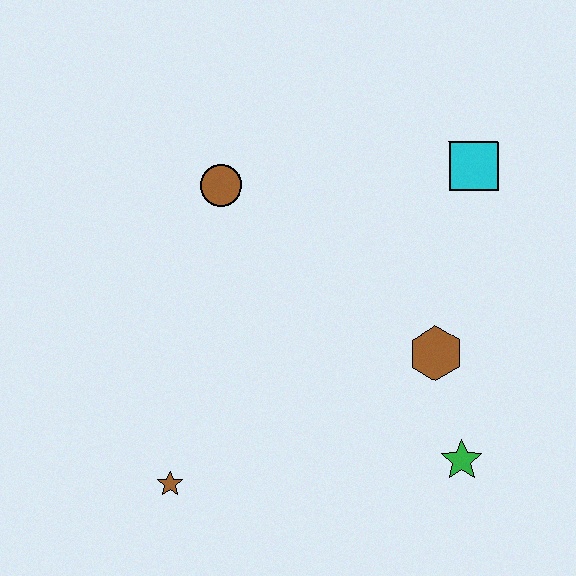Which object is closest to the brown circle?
The cyan square is closest to the brown circle.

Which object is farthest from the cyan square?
The brown star is farthest from the cyan square.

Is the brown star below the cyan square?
Yes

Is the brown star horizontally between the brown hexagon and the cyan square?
No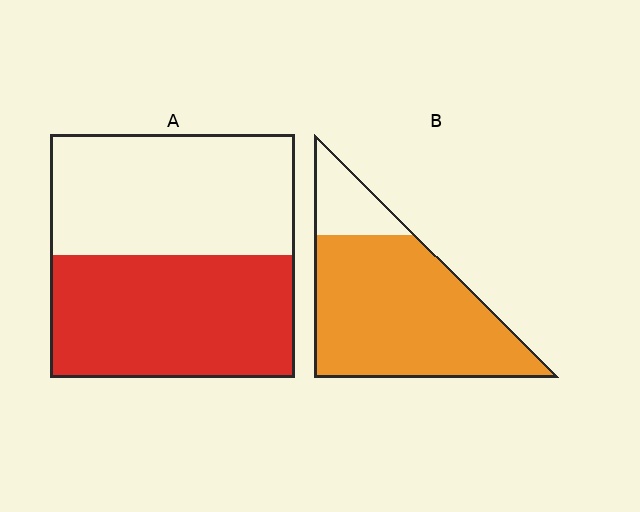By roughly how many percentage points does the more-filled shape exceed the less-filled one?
By roughly 30 percentage points (B over A).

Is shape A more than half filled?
Roughly half.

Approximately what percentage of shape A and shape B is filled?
A is approximately 50% and B is approximately 85%.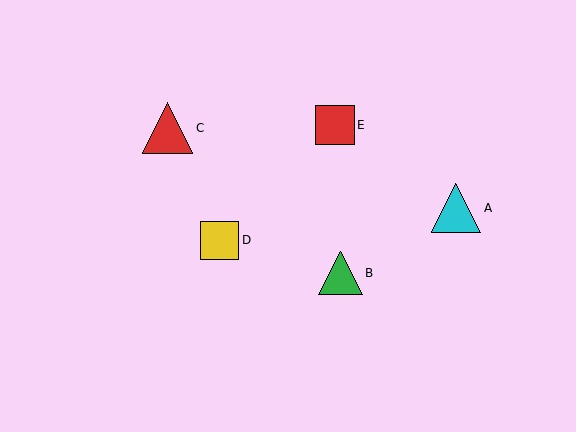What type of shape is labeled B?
Shape B is a green triangle.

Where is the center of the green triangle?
The center of the green triangle is at (340, 273).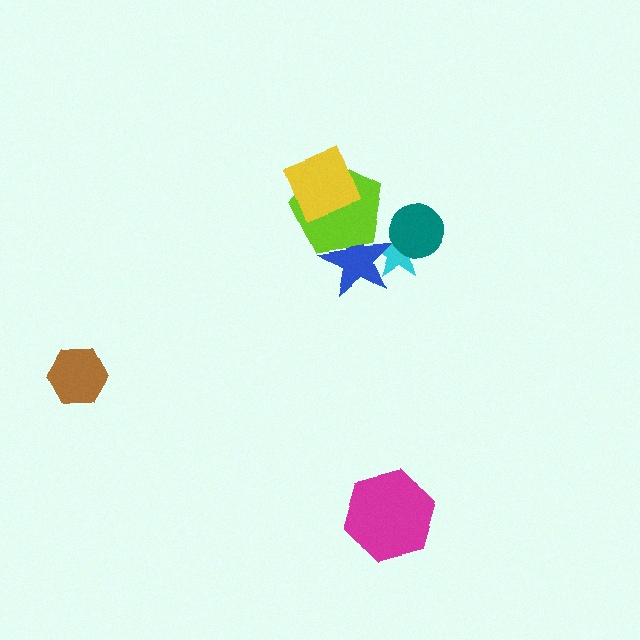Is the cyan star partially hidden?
Yes, it is partially covered by another shape.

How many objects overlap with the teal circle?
1 object overlaps with the teal circle.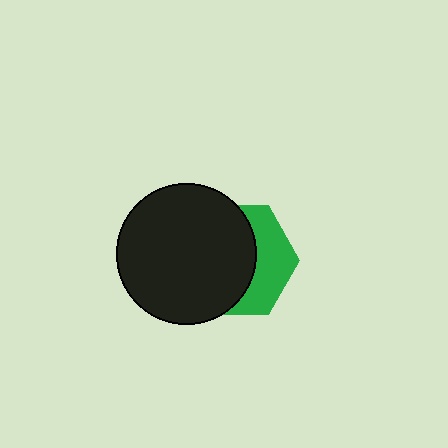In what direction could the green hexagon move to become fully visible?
The green hexagon could move right. That would shift it out from behind the black circle entirely.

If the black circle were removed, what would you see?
You would see the complete green hexagon.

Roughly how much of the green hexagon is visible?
A small part of it is visible (roughly 38%).